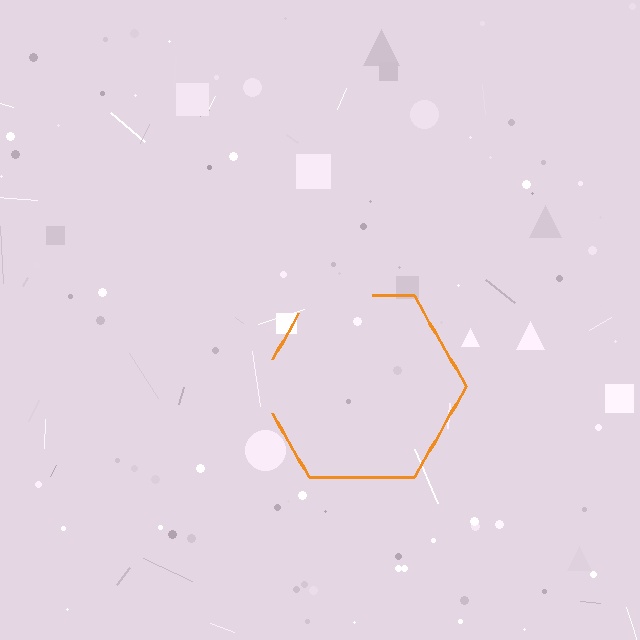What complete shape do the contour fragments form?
The contour fragments form a hexagon.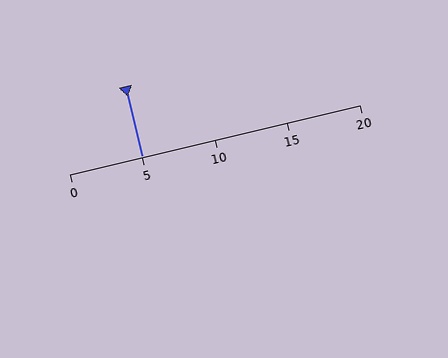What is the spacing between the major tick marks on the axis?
The major ticks are spaced 5 apart.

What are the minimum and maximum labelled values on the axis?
The axis runs from 0 to 20.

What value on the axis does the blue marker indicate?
The marker indicates approximately 5.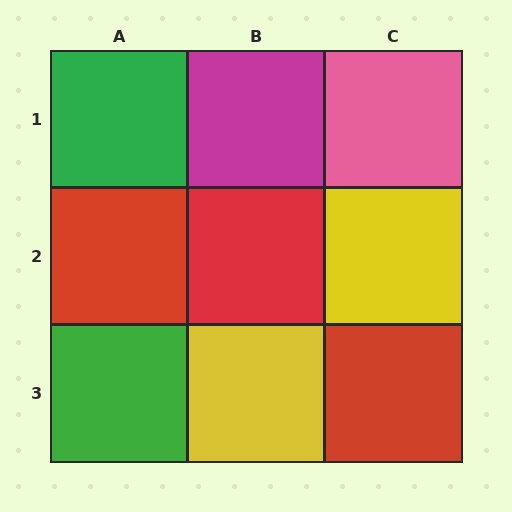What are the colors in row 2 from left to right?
Red, red, yellow.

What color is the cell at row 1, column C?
Pink.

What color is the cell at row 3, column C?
Red.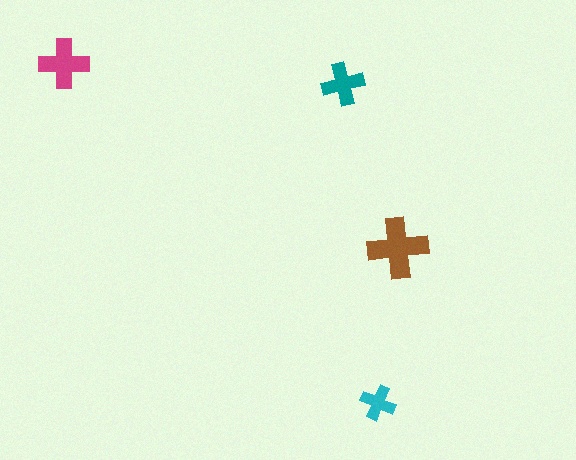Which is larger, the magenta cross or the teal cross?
The magenta one.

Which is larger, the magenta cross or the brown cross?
The brown one.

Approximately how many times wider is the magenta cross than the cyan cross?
About 1.5 times wider.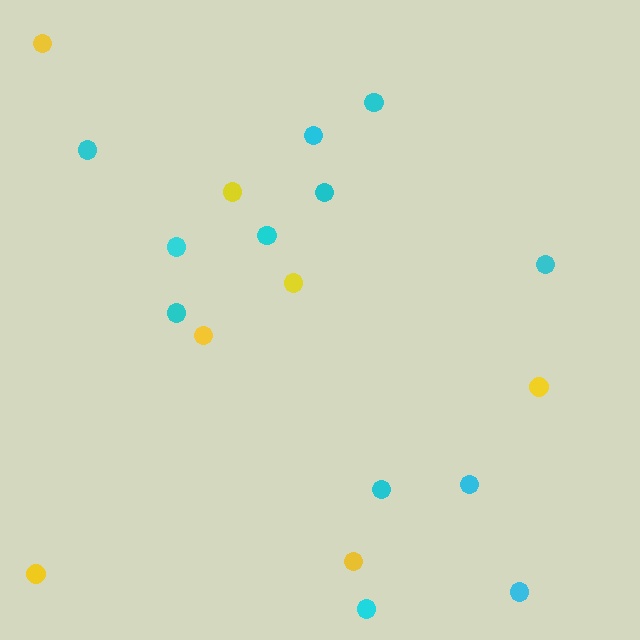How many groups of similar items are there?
There are 2 groups: one group of cyan circles (12) and one group of yellow circles (7).